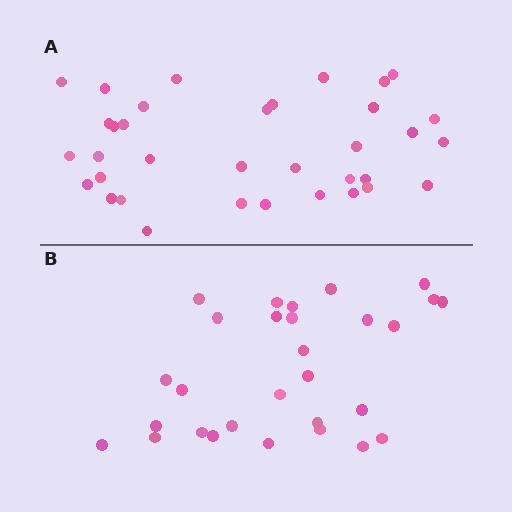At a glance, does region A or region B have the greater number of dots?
Region A (the top region) has more dots.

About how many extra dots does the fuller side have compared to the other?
Region A has about 6 more dots than region B.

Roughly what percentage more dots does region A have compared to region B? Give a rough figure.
About 20% more.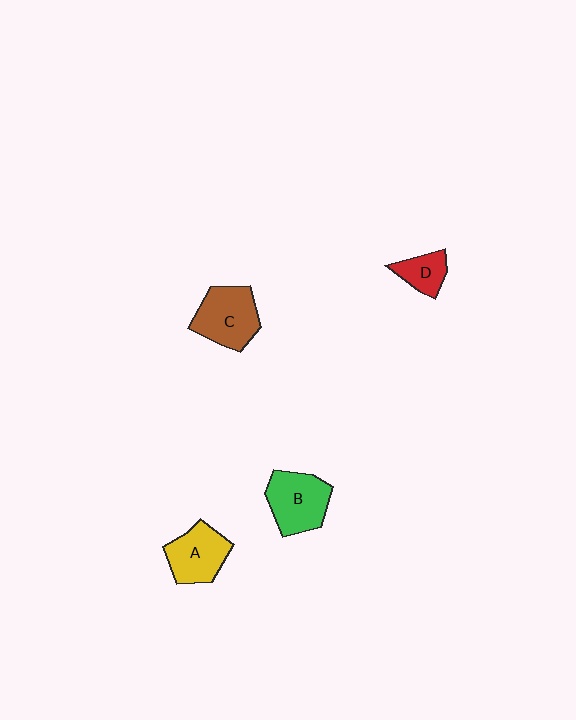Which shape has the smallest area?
Shape D (red).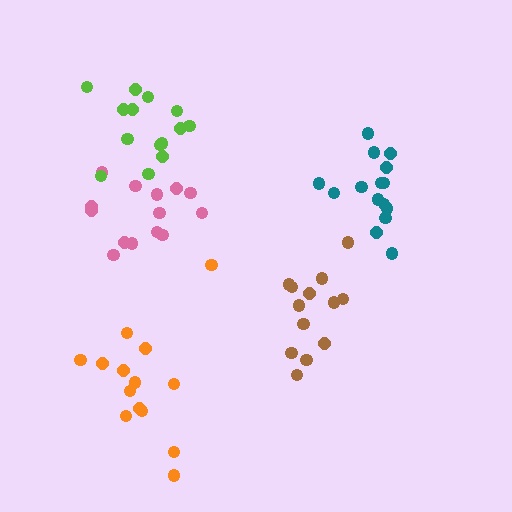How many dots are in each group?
Group 1: 15 dots, Group 2: 13 dots, Group 3: 14 dots, Group 4: 14 dots, Group 5: 14 dots (70 total).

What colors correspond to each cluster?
The clusters are colored: teal, brown, pink, lime, orange.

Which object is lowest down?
The orange cluster is bottommost.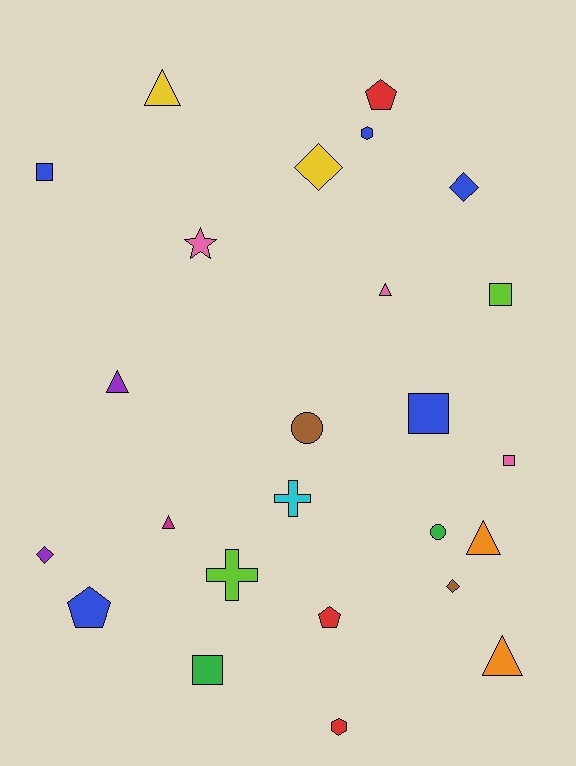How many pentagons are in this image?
There are 3 pentagons.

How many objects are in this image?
There are 25 objects.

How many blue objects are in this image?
There are 5 blue objects.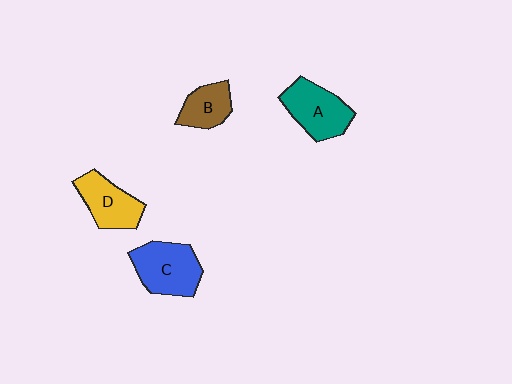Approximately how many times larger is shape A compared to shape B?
Approximately 1.5 times.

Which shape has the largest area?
Shape C (blue).